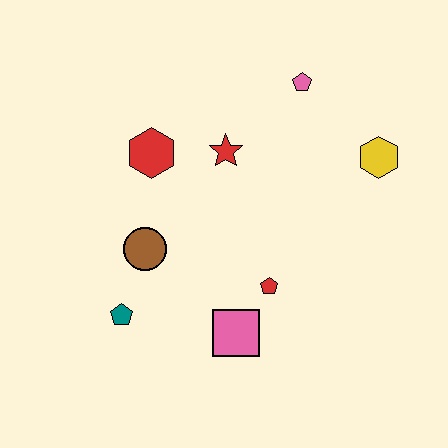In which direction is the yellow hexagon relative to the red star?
The yellow hexagon is to the right of the red star.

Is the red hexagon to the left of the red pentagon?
Yes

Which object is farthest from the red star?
The teal pentagon is farthest from the red star.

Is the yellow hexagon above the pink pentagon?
No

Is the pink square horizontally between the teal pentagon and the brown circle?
No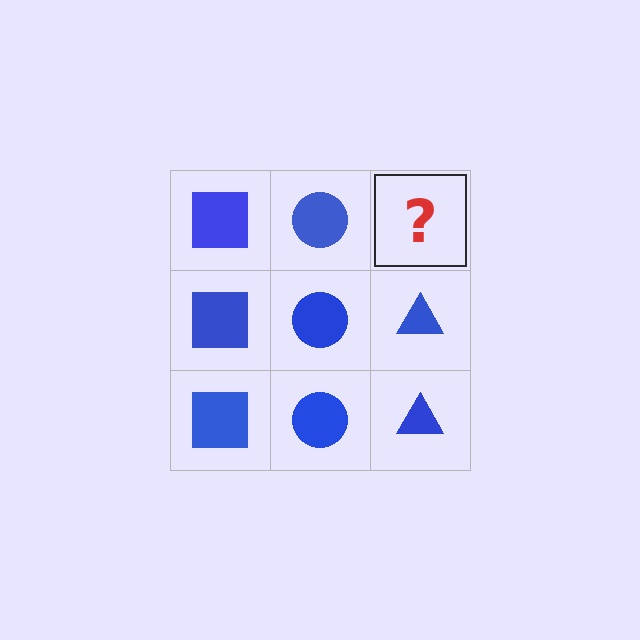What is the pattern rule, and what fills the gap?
The rule is that each column has a consistent shape. The gap should be filled with a blue triangle.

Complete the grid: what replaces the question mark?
The question mark should be replaced with a blue triangle.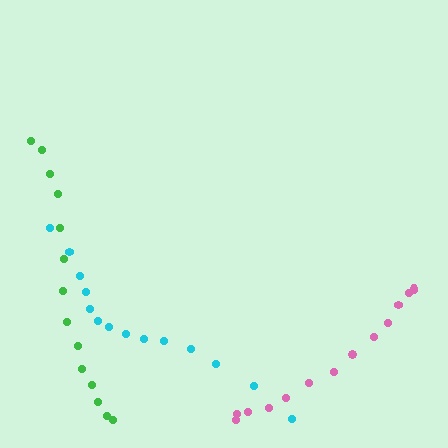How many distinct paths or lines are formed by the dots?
There are 3 distinct paths.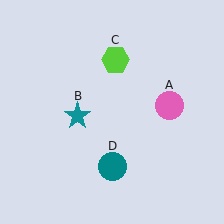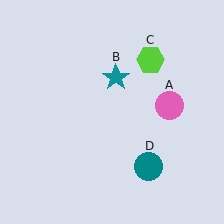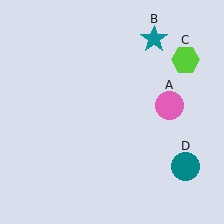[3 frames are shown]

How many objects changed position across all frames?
3 objects changed position: teal star (object B), lime hexagon (object C), teal circle (object D).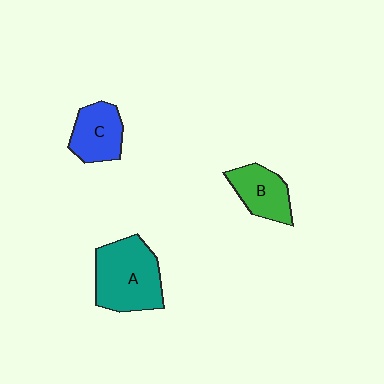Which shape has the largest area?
Shape A (teal).